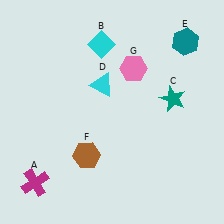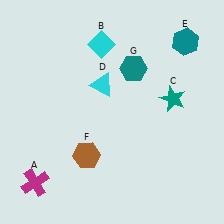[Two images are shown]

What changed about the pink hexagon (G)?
In Image 1, G is pink. In Image 2, it changed to teal.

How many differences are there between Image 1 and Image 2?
There is 1 difference between the two images.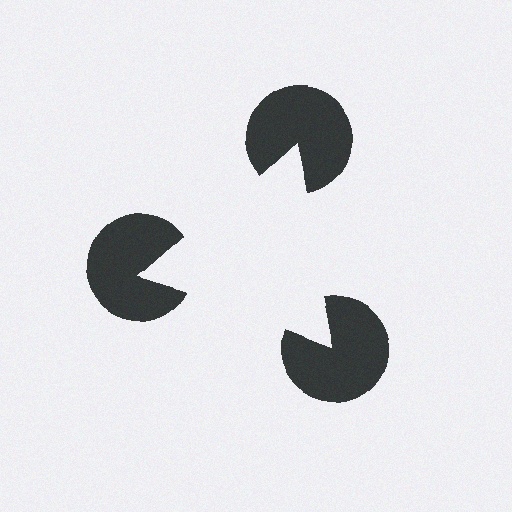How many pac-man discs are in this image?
There are 3 — one at each vertex of the illusory triangle.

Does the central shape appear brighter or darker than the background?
It typically appears slightly brighter than the background, even though no actual brightness change is drawn.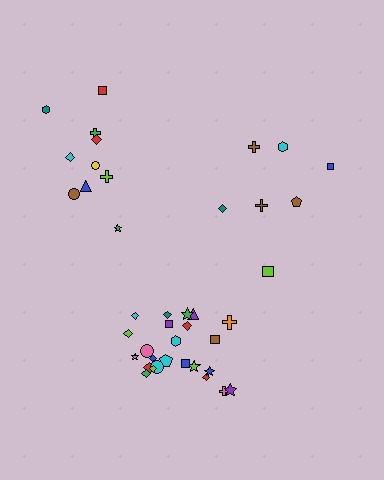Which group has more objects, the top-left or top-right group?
The top-left group.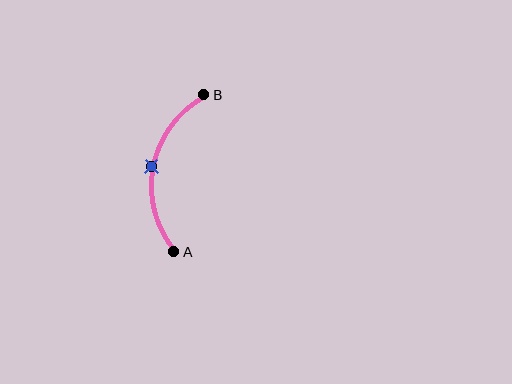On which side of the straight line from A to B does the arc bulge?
The arc bulges to the left of the straight line connecting A and B.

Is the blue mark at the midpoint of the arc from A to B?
Yes. The blue mark lies on the arc at equal arc-length from both A and B — it is the arc midpoint.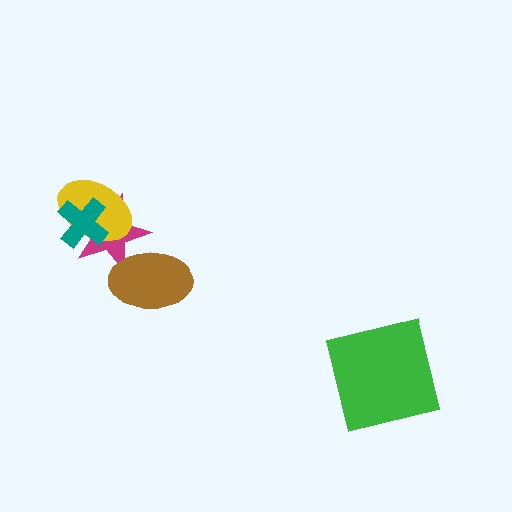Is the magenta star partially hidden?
Yes, it is partially covered by another shape.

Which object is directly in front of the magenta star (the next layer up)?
The yellow ellipse is directly in front of the magenta star.